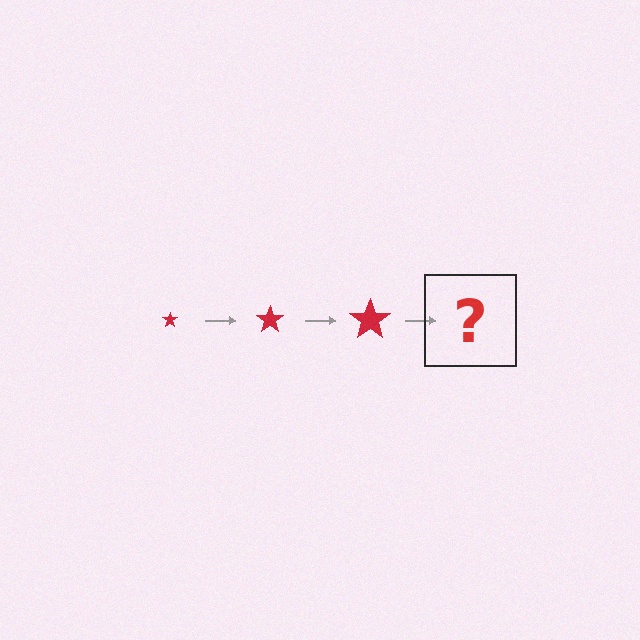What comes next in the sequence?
The next element should be a red star, larger than the previous one.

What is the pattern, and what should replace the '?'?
The pattern is that the star gets progressively larger each step. The '?' should be a red star, larger than the previous one.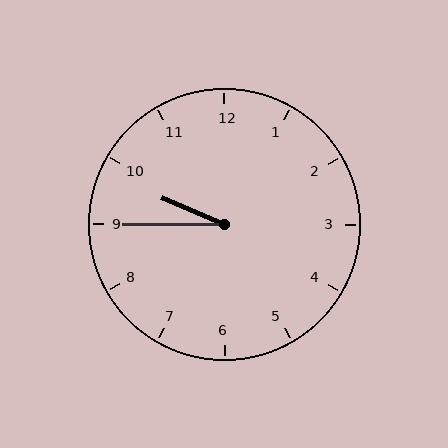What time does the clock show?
9:45.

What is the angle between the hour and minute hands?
Approximately 22 degrees.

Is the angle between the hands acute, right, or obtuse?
It is acute.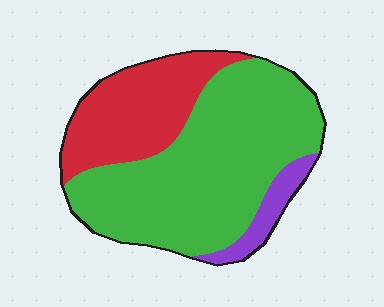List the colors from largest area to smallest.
From largest to smallest: green, red, purple.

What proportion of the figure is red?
Red takes up about one quarter (1/4) of the figure.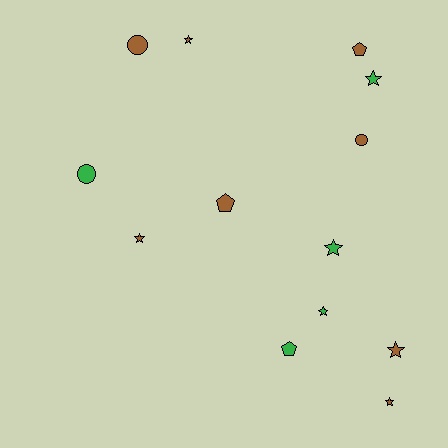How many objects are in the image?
There are 13 objects.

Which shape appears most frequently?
Star, with 7 objects.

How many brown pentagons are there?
There are 2 brown pentagons.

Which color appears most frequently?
Brown, with 8 objects.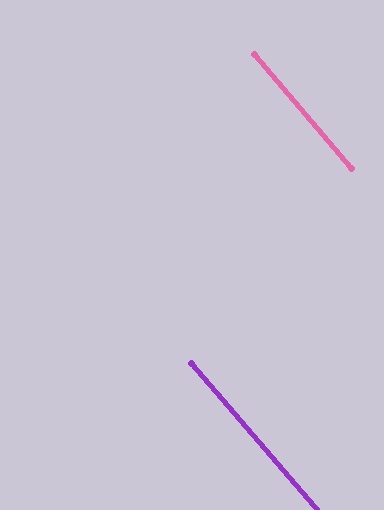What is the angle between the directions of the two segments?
Approximately 1 degree.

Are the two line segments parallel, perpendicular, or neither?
Parallel — their directions differ by only 0.5°.